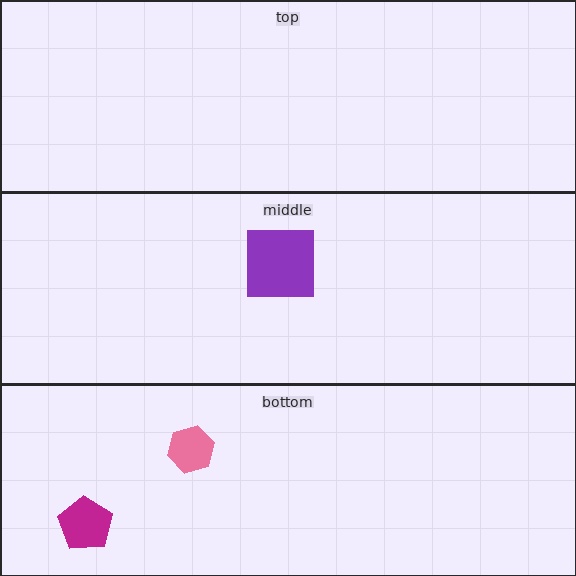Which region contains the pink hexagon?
The bottom region.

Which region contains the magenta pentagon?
The bottom region.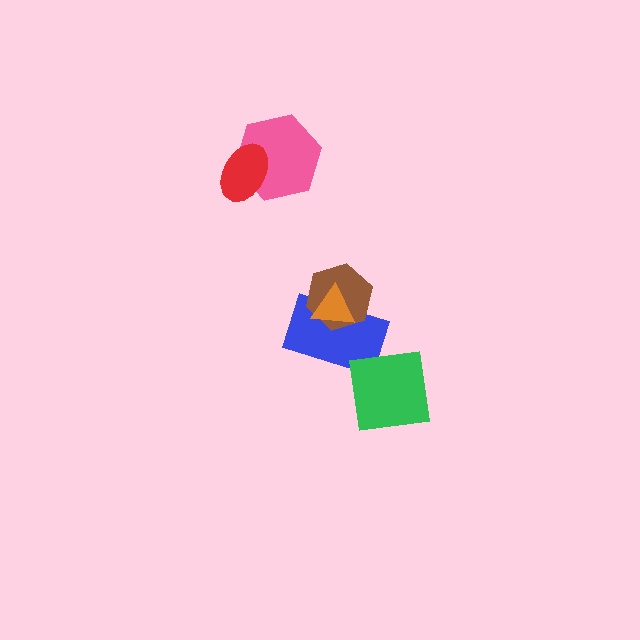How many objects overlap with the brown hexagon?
2 objects overlap with the brown hexagon.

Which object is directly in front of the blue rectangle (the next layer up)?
The brown hexagon is directly in front of the blue rectangle.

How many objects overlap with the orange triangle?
2 objects overlap with the orange triangle.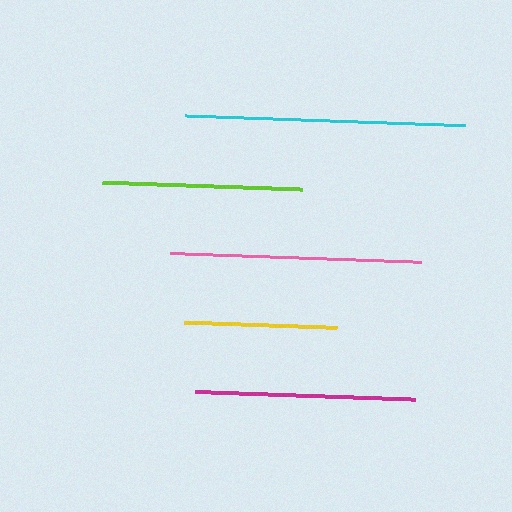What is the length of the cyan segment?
The cyan segment is approximately 279 pixels long.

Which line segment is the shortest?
The yellow line is the shortest at approximately 153 pixels.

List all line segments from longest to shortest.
From longest to shortest: cyan, pink, magenta, lime, yellow.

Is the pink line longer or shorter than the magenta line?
The pink line is longer than the magenta line.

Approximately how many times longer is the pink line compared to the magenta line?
The pink line is approximately 1.1 times the length of the magenta line.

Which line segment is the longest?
The cyan line is the longest at approximately 279 pixels.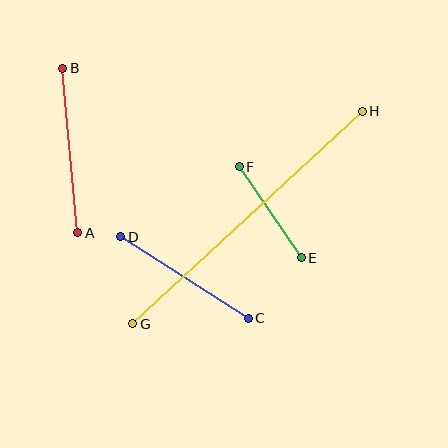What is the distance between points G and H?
The distance is approximately 313 pixels.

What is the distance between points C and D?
The distance is approximately 151 pixels.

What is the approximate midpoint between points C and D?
The midpoint is at approximately (185, 277) pixels.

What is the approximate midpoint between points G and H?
The midpoint is at approximately (247, 218) pixels.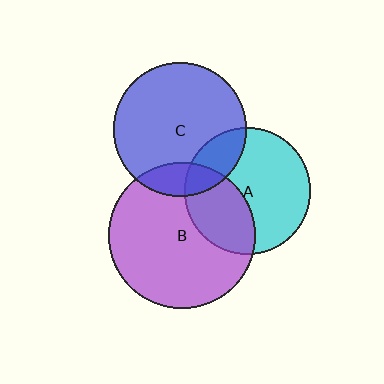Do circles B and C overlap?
Yes.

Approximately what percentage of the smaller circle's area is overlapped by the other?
Approximately 15%.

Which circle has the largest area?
Circle B (purple).